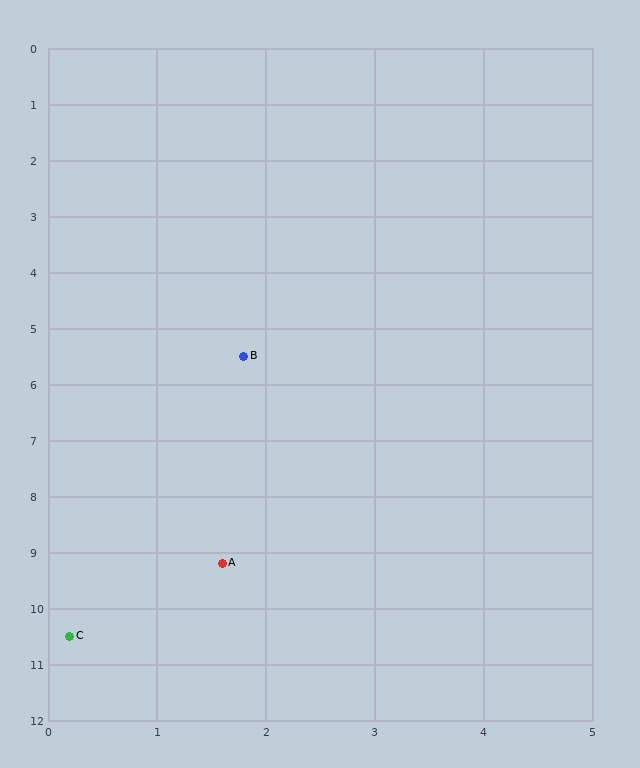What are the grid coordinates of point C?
Point C is at approximately (0.2, 10.5).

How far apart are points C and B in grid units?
Points C and B are about 5.2 grid units apart.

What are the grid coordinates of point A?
Point A is at approximately (1.6, 9.2).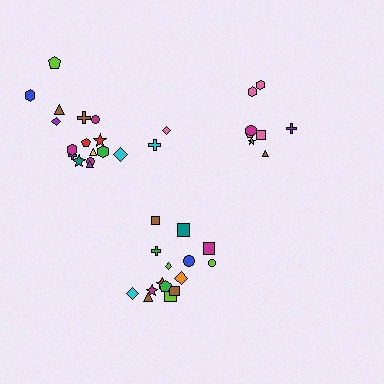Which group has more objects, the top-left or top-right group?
The top-left group.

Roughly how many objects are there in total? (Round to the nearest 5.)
Roughly 40 objects in total.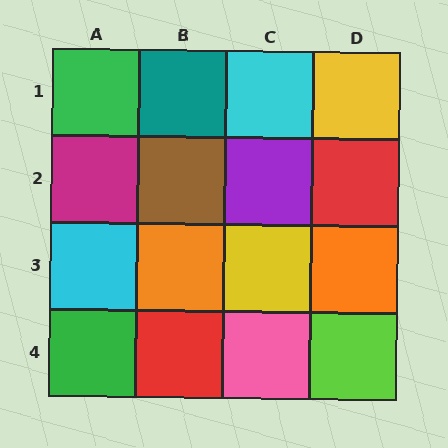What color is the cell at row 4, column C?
Pink.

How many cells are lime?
1 cell is lime.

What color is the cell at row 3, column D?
Orange.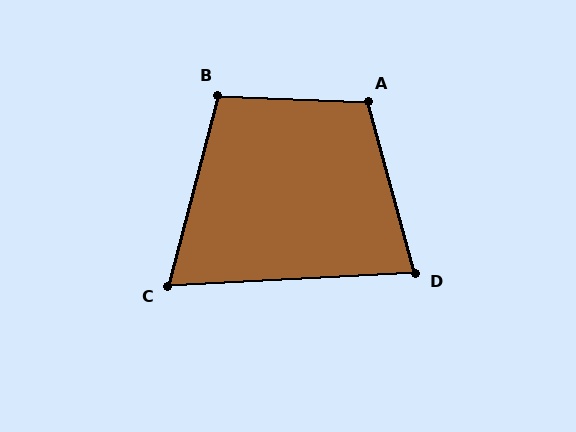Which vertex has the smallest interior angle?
C, at approximately 72 degrees.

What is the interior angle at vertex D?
Approximately 78 degrees (acute).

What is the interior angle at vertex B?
Approximately 102 degrees (obtuse).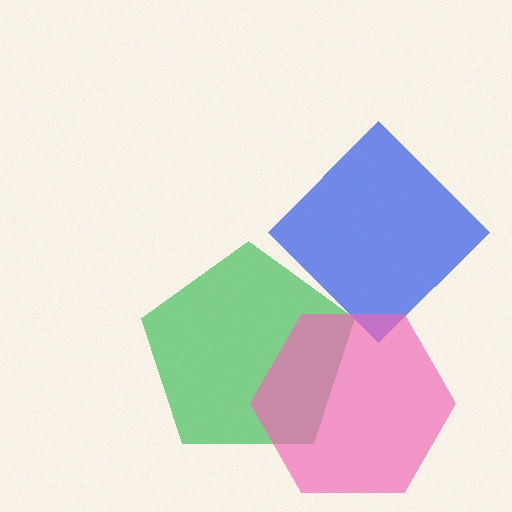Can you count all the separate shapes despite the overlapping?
Yes, there are 3 separate shapes.